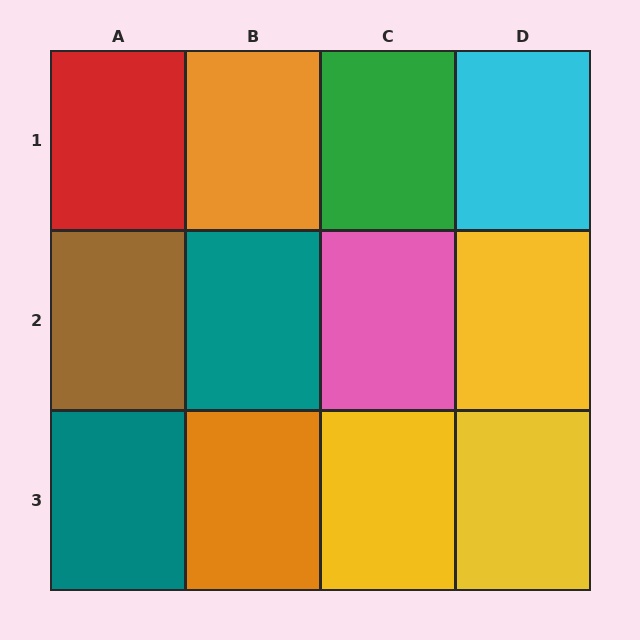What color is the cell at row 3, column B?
Orange.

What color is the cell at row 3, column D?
Yellow.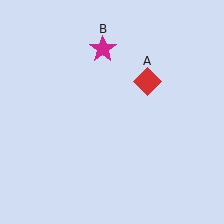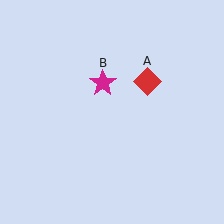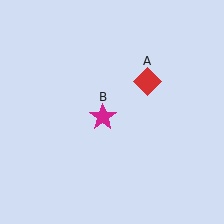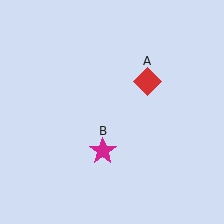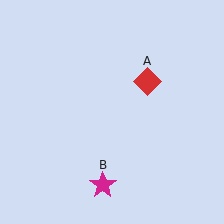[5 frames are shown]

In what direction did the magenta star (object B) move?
The magenta star (object B) moved down.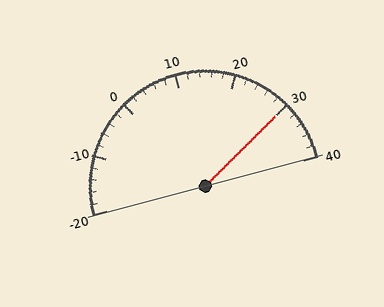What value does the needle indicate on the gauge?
The needle indicates approximately 30.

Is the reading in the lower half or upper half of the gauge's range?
The reading is in the upper half of the range (-20 to 40).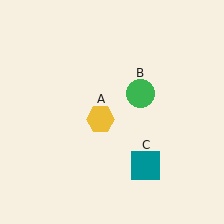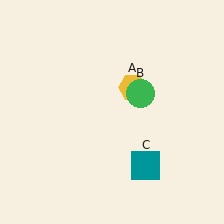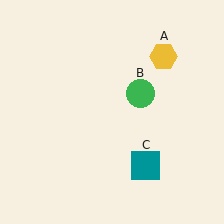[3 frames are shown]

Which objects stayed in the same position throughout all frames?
Green circle (object B) and teal square (object C) remained stationary.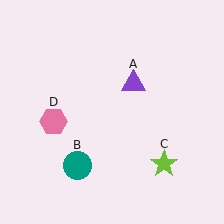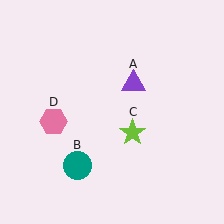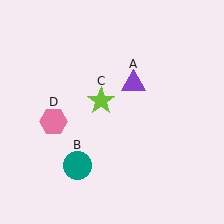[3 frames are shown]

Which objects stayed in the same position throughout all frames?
Purple triangle (object A) and teal circle (object B) and pink hexagon (object D) remained stationary.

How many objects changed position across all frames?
1 object changed position: lime star (object C).